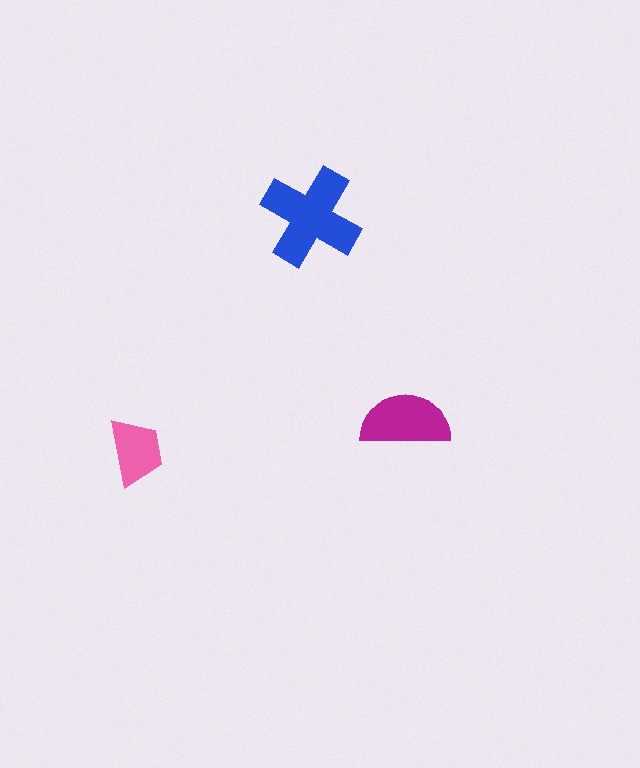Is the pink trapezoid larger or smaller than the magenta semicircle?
Smaller.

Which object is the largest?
The blue cross.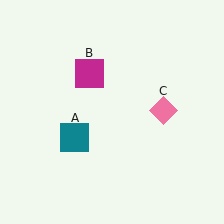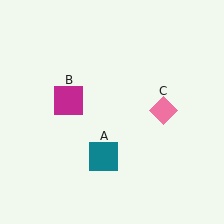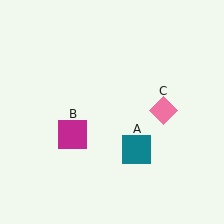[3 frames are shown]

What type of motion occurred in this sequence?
The teal square (object A), magenta square (object B) rotated counterclockwise around the center of the scene.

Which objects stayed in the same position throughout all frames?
Pink diamond (object C) remained stationary.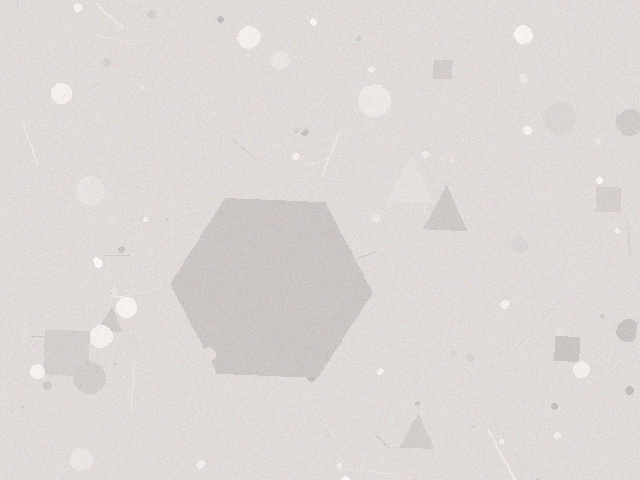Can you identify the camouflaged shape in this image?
The camouflaged shape is a hexagon.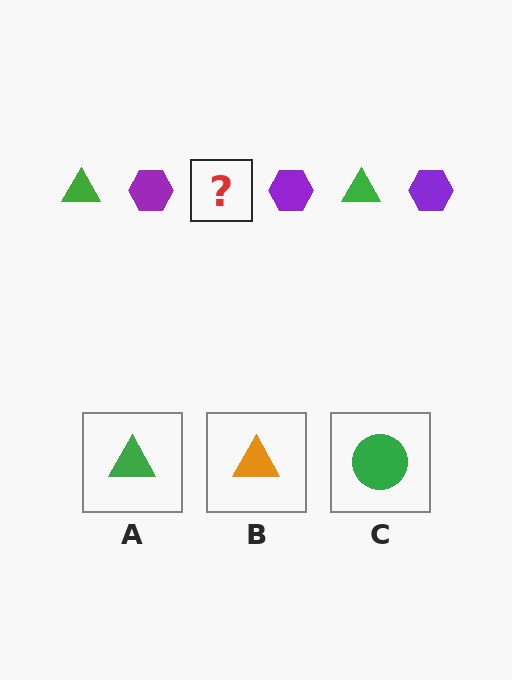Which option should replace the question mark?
Option A.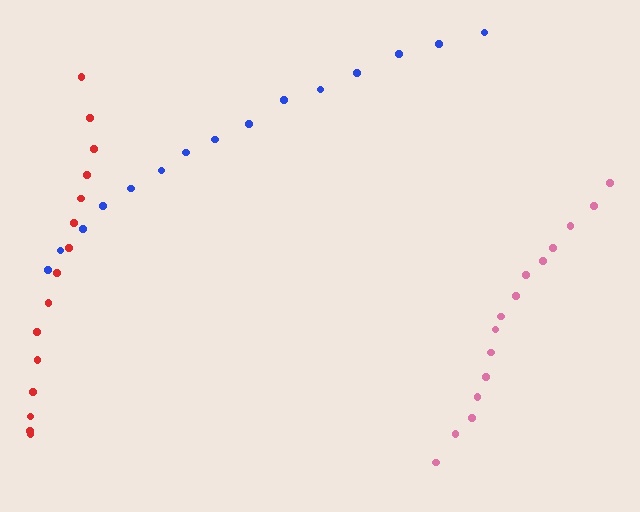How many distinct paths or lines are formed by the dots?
There are 3 distinct paths.